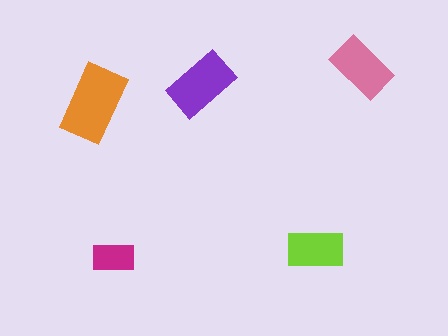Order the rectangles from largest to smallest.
the orange one, the purple one, the pink one, the lime one, the magenta one.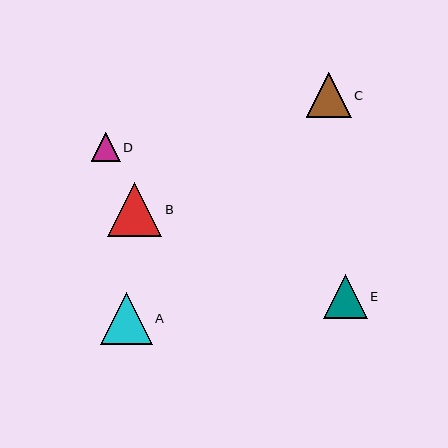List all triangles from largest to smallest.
From largest to smallest: B, A, C, E, D.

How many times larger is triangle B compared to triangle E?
Triangle B is approximately 1.2 times the size of triangle E.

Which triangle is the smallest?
Triangle D is the smallest with a size of approximately 29 pixels.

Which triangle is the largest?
Triangle B is the largest with a size of approximately 54 pixels.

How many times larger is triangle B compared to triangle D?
Triangle B is approximately 1.9 times the size of triangle D.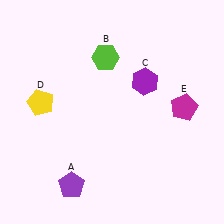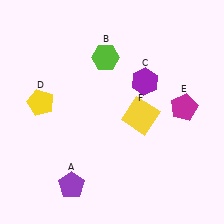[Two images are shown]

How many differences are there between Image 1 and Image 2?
There is 1 difference between the two images.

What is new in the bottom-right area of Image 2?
A yellow square (F) was added in the bottom-right area of Image 2.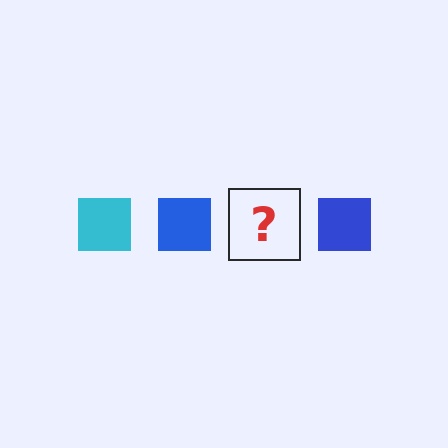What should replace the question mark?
The question mark should be replaced with a cyan square.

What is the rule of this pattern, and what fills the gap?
The rule is that the pattern cycles through cyan, blue squares. The gap should be filled with a cyan square.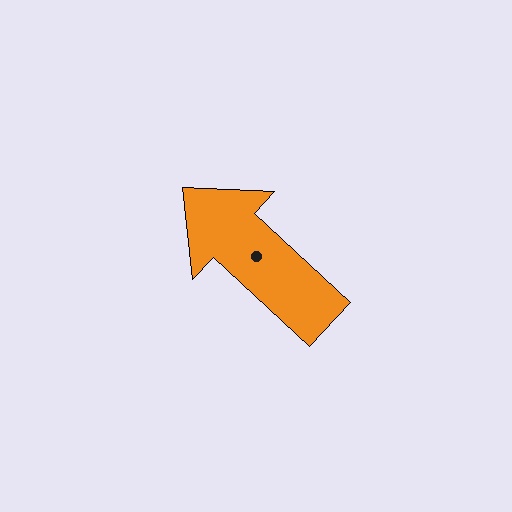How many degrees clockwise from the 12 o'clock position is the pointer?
Approximately 313 degrees.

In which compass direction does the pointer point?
Northwest.